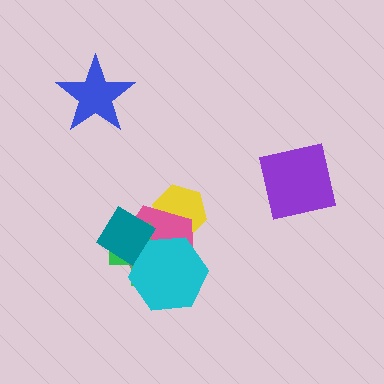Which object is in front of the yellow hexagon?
The pink pentagon is in front of the yellow hexagon.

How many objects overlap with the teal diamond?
3 objects overlap with the teal diamond.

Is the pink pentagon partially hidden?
Yes, it is partially covered by another shape.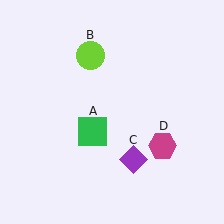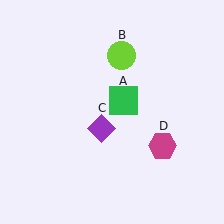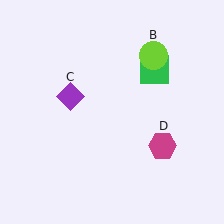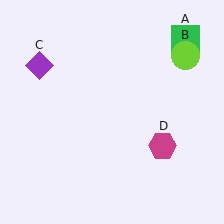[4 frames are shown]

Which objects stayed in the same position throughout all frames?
Magenta hexagon (object D) remained stationary.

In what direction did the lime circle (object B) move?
The lime circle (object B) moved right.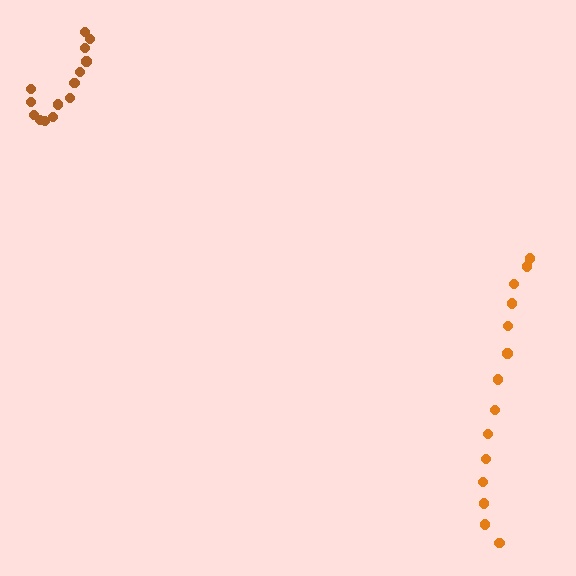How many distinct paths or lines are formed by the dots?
There are 2 distinct paths.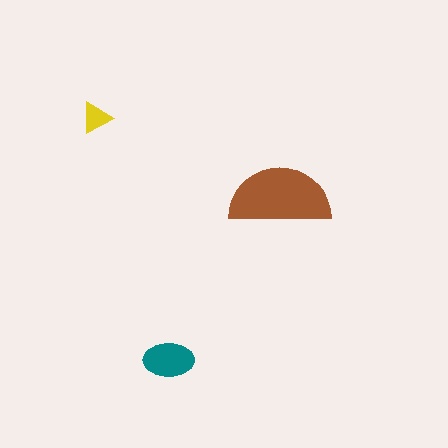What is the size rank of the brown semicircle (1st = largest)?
1st.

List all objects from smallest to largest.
The yellow triangle, the teal ellipse, the brown semicircle.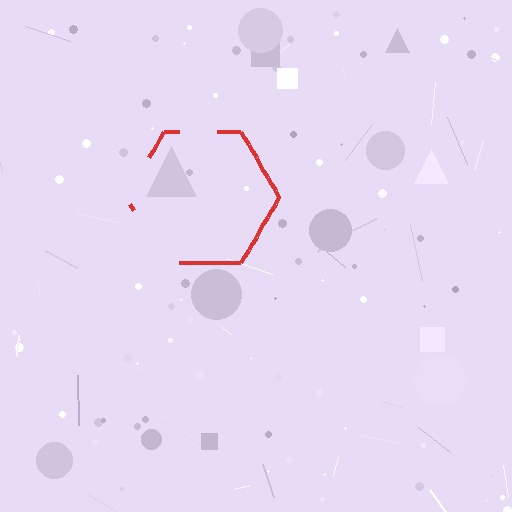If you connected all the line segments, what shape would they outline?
They would outline a hexagon.